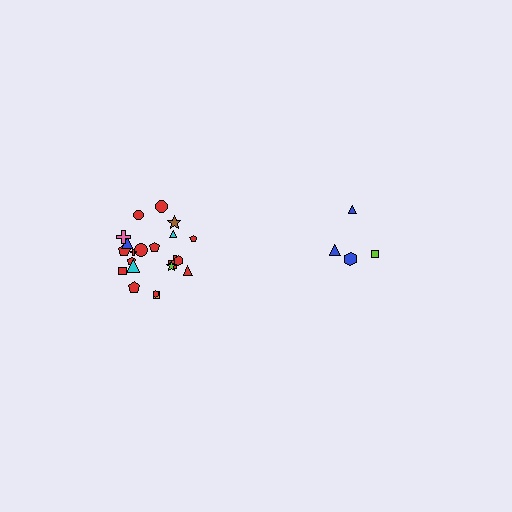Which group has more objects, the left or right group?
The left group.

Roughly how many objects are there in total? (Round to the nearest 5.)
Roughly 25 objects in total.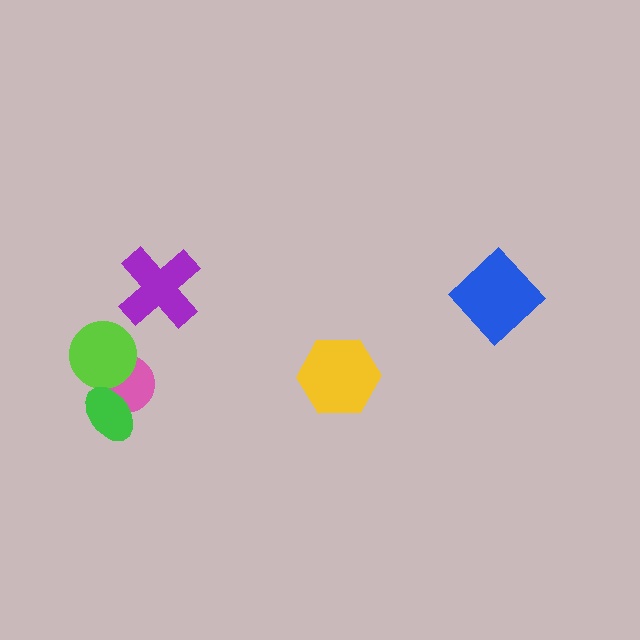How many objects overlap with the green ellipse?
1 object overlaps with the green ellipse.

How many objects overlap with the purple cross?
0 objects overlap with the purple cross.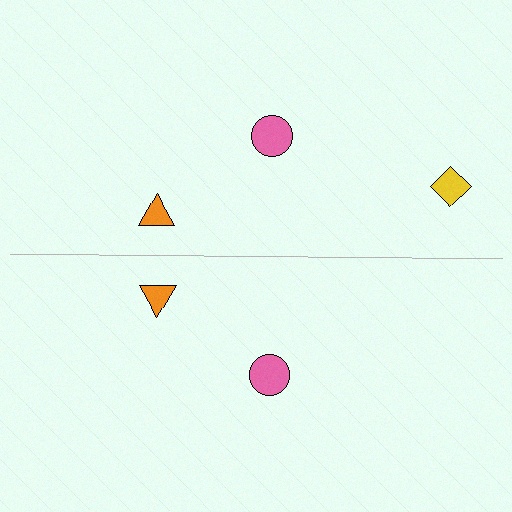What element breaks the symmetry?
A yellow diamond is missing from the bottom side.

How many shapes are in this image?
There are 5 shapes in this image.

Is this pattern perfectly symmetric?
No, the pattern is not perfectly symmetric. A yellow diamond is missing from the bottom side.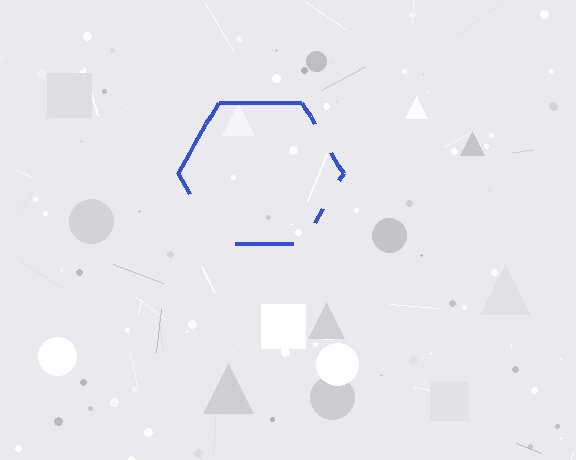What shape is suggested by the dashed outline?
The dashed outline suggests a hexagon.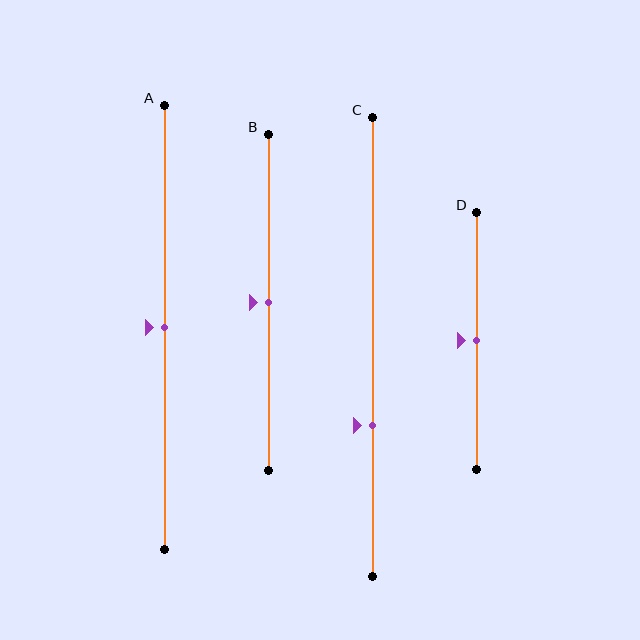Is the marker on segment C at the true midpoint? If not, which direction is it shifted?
No, the marker on segment C is shifted downward by about 17% of the segment length.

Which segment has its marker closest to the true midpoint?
Segment A has its marker closest to the true midpoint.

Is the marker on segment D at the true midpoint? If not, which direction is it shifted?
Yes, the marker on segment D is at the true midpoint.